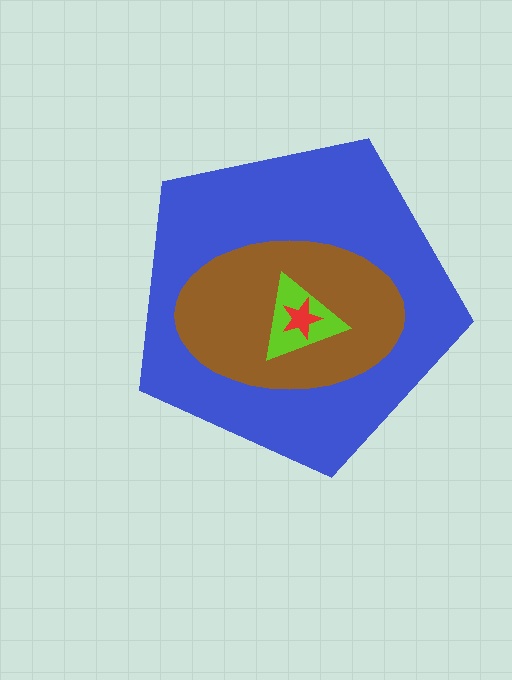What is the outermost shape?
The blue pentagon.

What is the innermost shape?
The red star.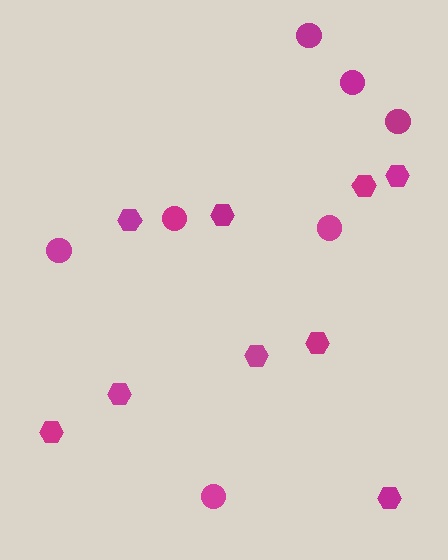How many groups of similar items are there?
There are 2 groups: one group of circles (7) and one group of hexagons (9).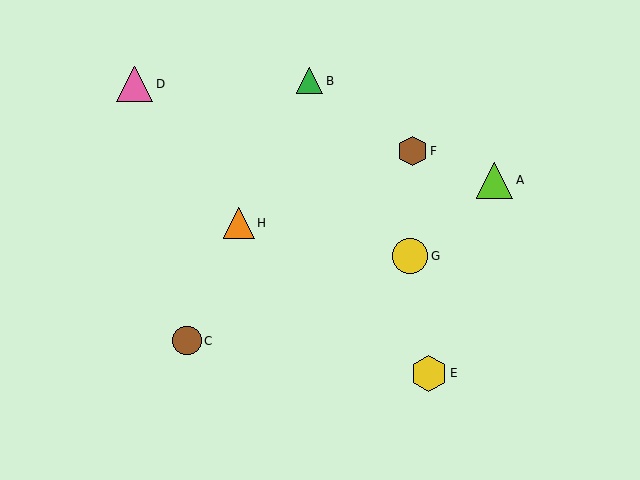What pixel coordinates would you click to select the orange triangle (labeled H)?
Click at (239, 223) to select the orange triangle H.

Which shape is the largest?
The yellow hexagon (labeled E) is the largest.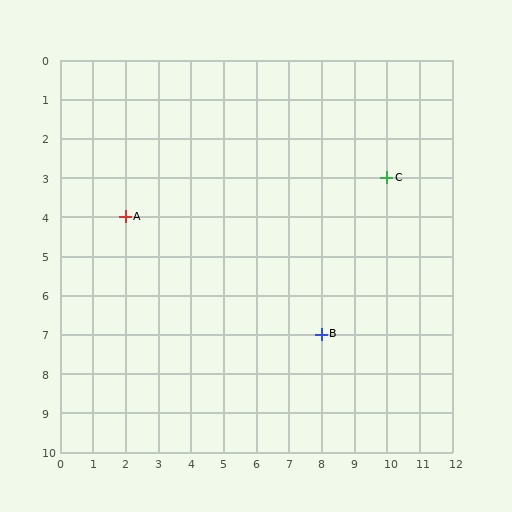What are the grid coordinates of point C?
Point C is at grid coordinates (10, 3).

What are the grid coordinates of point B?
Point B is at grid coordinates (8, 7).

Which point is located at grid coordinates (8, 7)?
Point B is at (8, 7).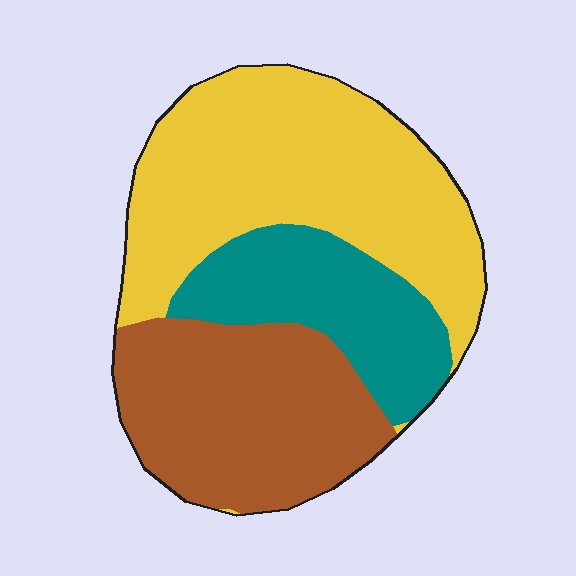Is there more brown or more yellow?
Yellow.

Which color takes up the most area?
Yellow, at roughly 45%.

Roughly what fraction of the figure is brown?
Brown takes up about one third (1/3) of the figure.